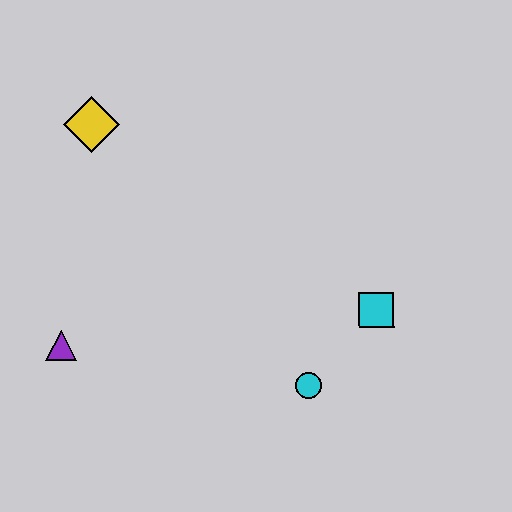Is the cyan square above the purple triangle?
Yes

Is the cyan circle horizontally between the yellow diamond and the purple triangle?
No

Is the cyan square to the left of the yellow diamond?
No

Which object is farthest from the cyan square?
The yellow diamond is farthest from the cyan square.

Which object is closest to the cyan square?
The cyan circle is closest to the cyan square.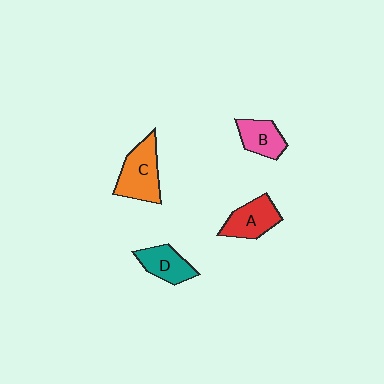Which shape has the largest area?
Shape C (orange).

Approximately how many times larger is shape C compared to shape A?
Approximately 1.3 times.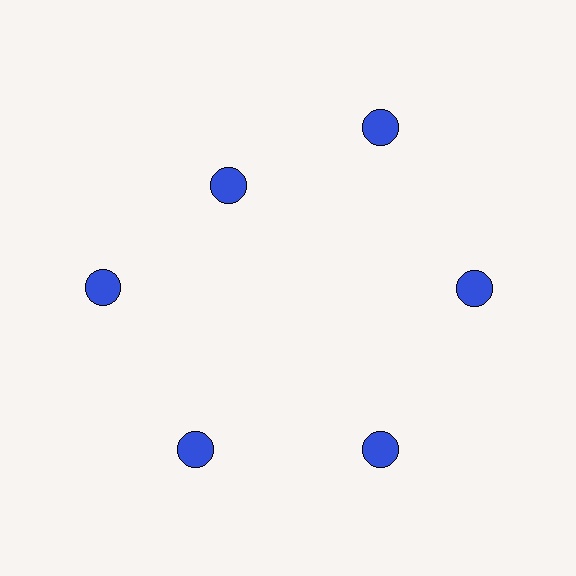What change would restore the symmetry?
The symmetry would be restored by moving it outward, back onto the ring so that all 6 circles sit at equal angles and equal distance from the center.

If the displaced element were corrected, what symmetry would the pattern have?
It would have 6-fold rotational symmetry — the pattern would map onto itself every 60 degrees.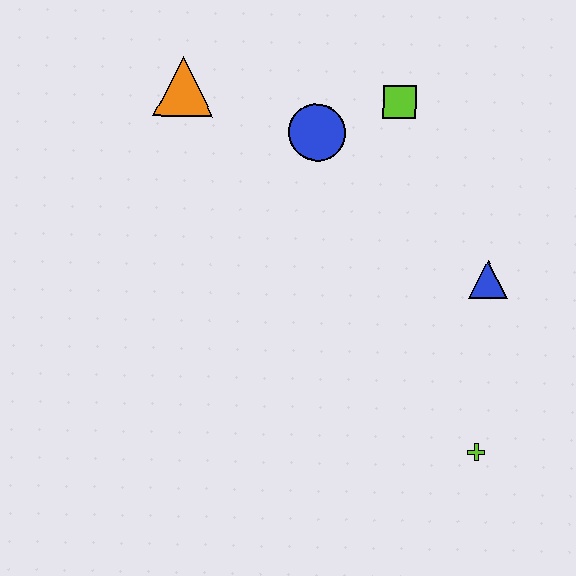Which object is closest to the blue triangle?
The lime cross is closest to the blue triangle.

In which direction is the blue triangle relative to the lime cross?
The blue triangle is above the lime cross.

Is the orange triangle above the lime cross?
Yes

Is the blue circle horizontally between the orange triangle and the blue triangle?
Yes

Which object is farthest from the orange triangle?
The lime cross is farthest from the orange triangle.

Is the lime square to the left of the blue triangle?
Yes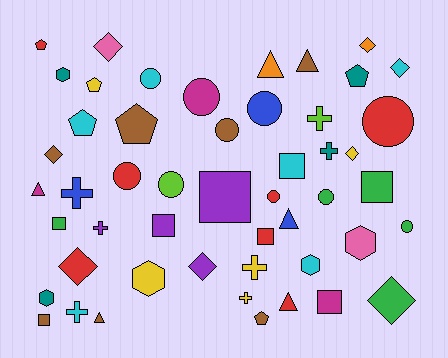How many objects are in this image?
There are 50 objects.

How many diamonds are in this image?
There are 8 diamonds.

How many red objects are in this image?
There are 7 red objects.